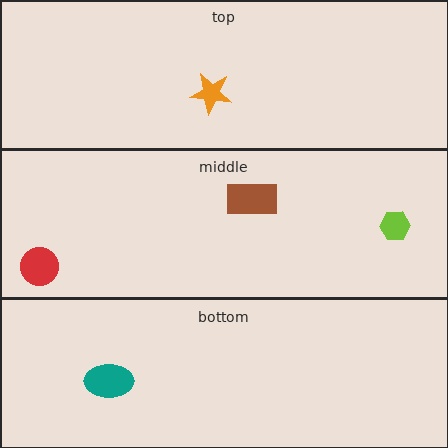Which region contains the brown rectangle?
The middle region.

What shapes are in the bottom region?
The teal ellipse.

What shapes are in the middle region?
The red circle, the lime hexagon, the brown rectangle.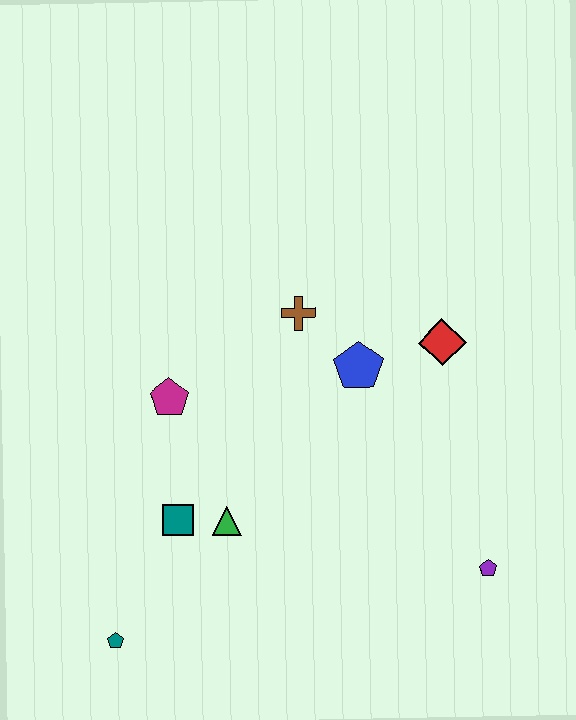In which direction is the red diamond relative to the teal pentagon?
The red diamond is to the right of the teal pentagon.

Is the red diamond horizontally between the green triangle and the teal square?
No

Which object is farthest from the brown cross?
The teal pentagon is farthest from the brown cross.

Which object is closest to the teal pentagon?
The teal square is closest to the teal pentagon.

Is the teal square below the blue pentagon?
Yes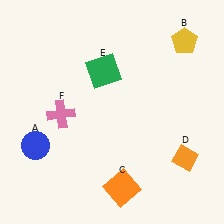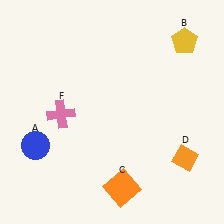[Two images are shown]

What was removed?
The green square (E) was removed in Image 2.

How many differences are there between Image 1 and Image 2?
There is 1 difference between the two images.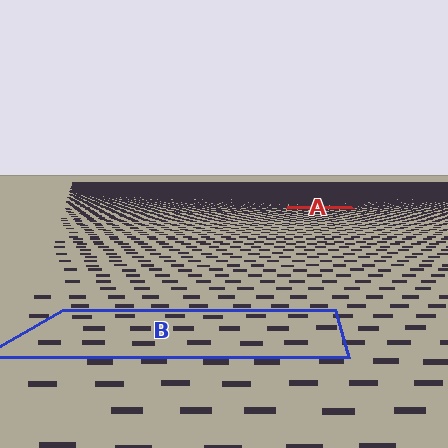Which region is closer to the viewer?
Region B is closer. The texture elements there are larger and more spread out.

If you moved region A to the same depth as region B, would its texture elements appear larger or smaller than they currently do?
They would appear larger. At a closer depth, the same texture elements are projected at a bigger on-screen size.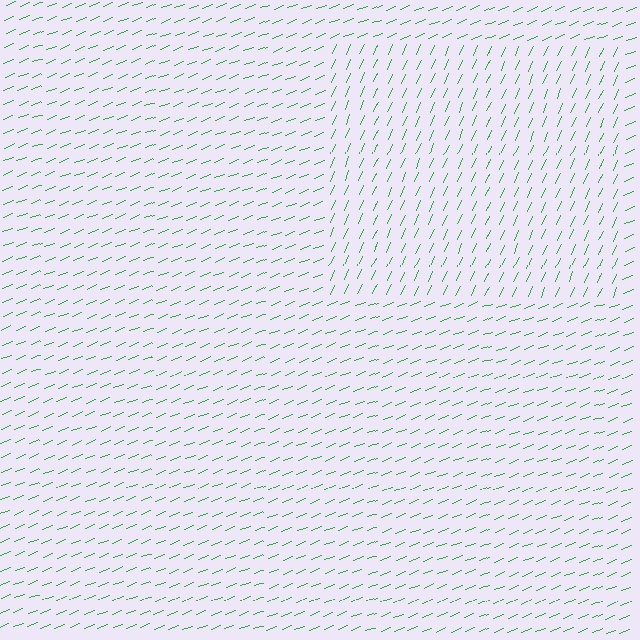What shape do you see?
I see a rectangle.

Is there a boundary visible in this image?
Yes, there is a texture boundary formed by a change in line orientation.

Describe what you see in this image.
The image is filled with small green line segments. A rectangle region in the image has lines oriented differently from the surrounding lines, creating a visible texture boundary.